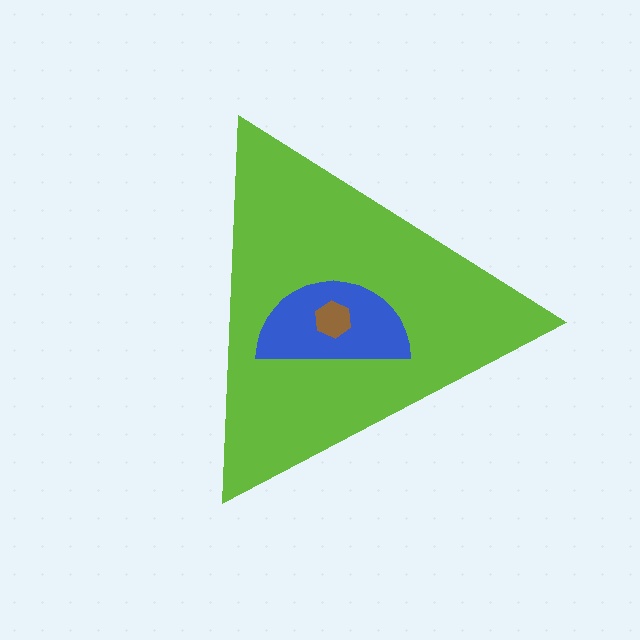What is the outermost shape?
The lime triangle.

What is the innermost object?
The brown hexagon.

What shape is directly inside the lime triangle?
The blue semicircle.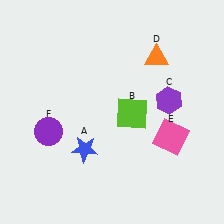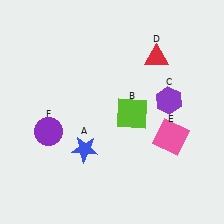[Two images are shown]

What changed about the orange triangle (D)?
In Image 1, D is orange. In Image 2, it changed to red.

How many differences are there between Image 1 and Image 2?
There is 1 difference between the two images.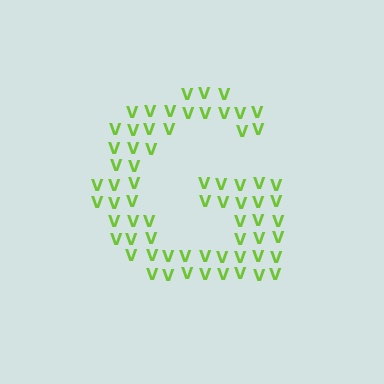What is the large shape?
The large shape is the letter G.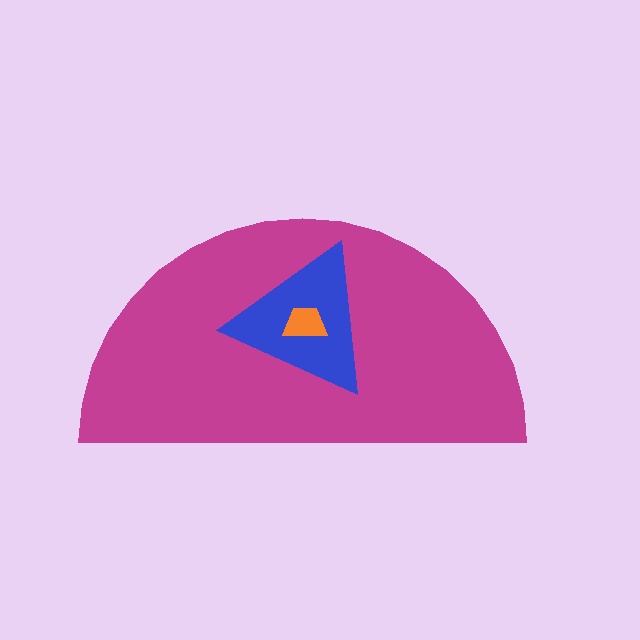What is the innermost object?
The orange trapezoid.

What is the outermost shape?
The magenta semicircle.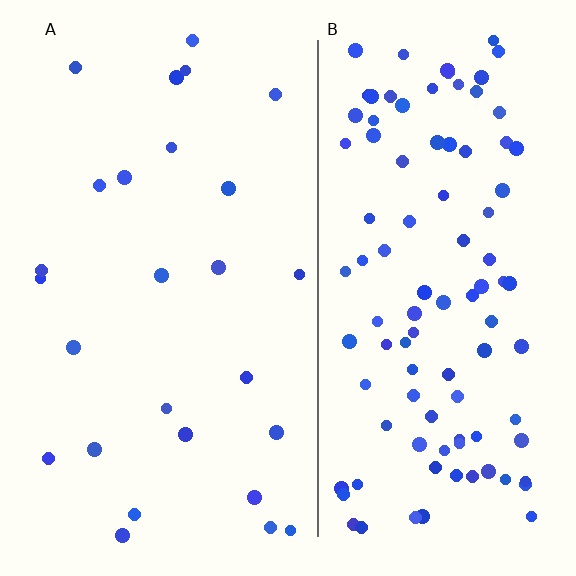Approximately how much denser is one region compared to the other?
Approximately 3.9× — region B over region A.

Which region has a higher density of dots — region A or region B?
B (the right).